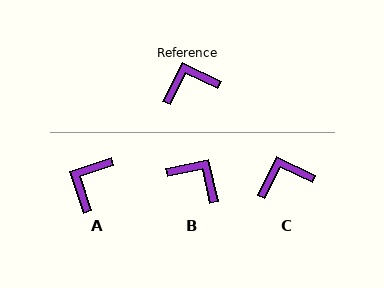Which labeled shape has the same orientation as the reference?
C.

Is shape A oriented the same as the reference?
No, it is off by about 45 degrees.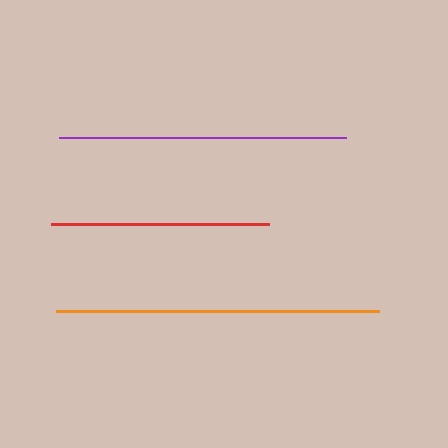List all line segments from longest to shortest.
From longest to shortest: orange, purple, red.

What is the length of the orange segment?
The orange segment is approximately 323 pixels long.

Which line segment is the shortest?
The red line is the shortest at approximately 217 pixels.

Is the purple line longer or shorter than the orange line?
The orange line is longer than the purple line.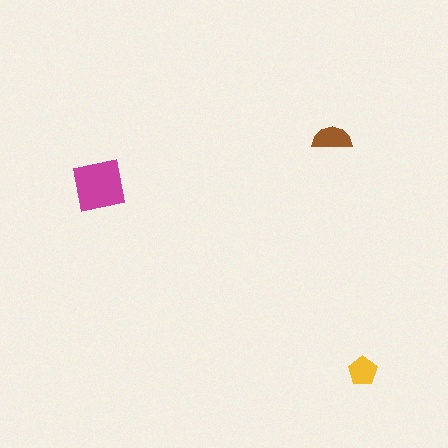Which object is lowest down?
The yellow pentagon is bottommost.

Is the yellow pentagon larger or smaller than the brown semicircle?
Smaller.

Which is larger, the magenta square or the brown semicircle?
The magenta square.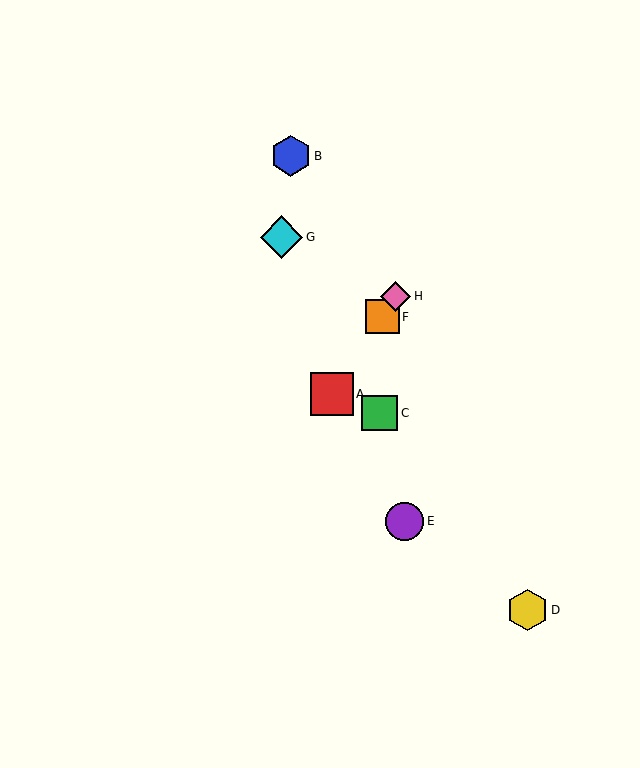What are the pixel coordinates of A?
Object A is at (332, 394).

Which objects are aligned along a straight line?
Objects A, F, H are aligned along a straight line.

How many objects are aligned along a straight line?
3 objects (A, F, H) are aligned along a straight line.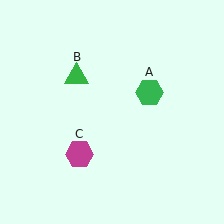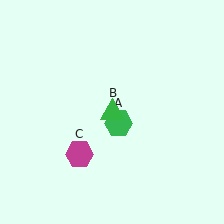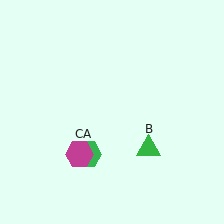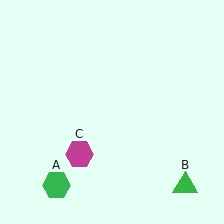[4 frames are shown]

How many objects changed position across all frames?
2 objects changed position: green hexagon (object A), green triangle (object B).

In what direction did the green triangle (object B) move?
The green triangle (object B) moved down and to the right.